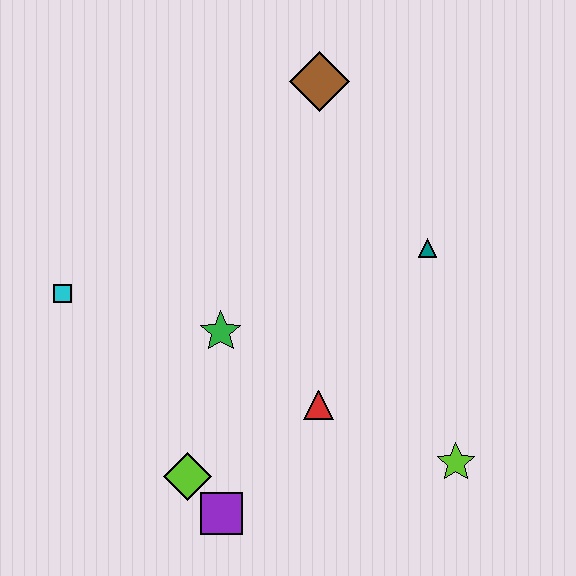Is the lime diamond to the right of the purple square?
No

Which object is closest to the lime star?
The red triangle is closest to the lime star.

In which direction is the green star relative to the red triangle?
The green star is to the left of the red triangle.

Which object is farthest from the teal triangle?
The cyan square is farthest from the teal triangle.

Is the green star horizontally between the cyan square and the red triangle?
Yes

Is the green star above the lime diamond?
Yes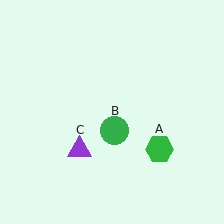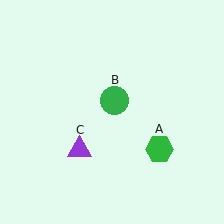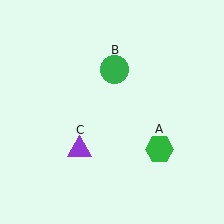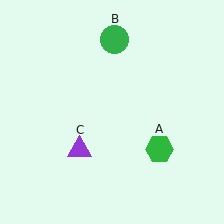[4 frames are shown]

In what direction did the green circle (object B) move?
The green circle (object B) moved up.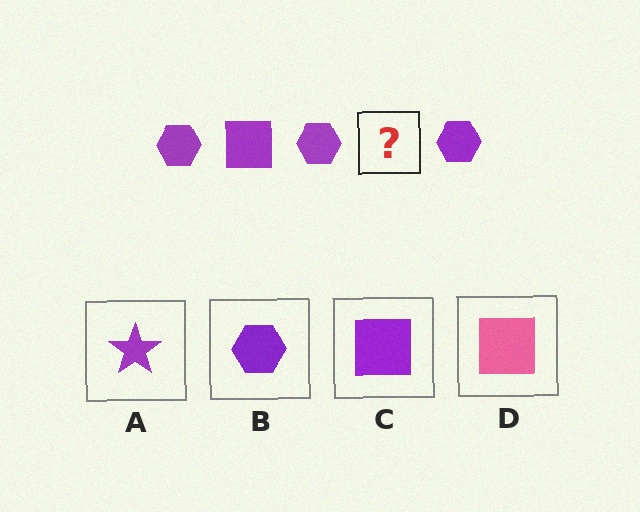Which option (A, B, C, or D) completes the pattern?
C.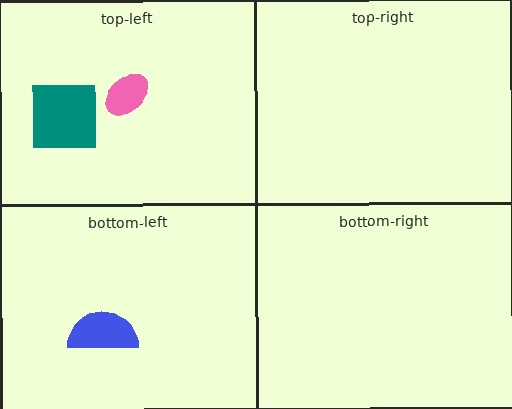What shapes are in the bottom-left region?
The blue semicircle.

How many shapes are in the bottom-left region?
1.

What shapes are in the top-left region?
The pink ellipse, the teal square.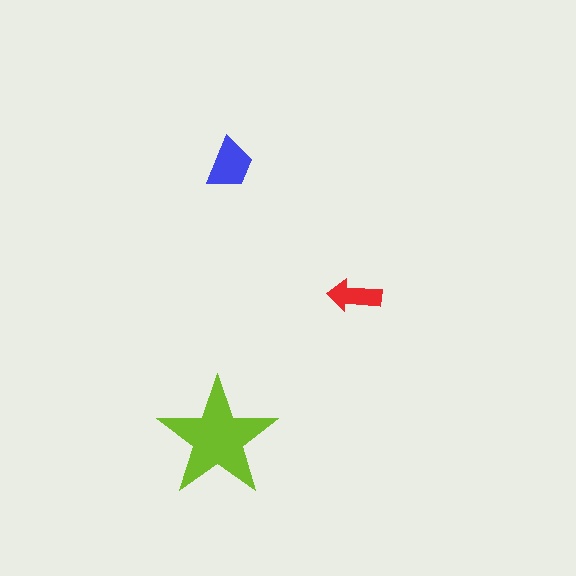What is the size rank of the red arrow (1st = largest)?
3rd.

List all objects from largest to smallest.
The lime star, the blue trapezoid, the red arrow.